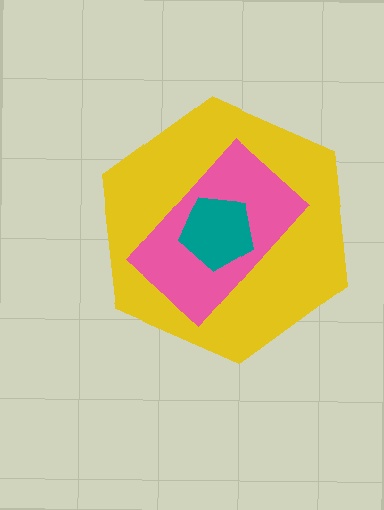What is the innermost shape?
The teal pentagon.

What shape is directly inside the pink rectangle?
The teal pentagon.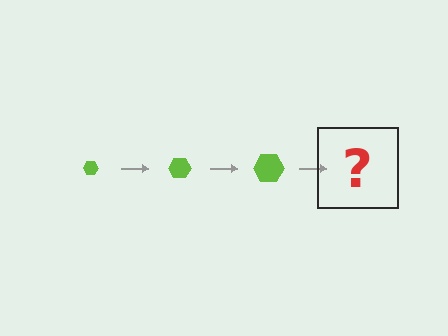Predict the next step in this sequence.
The next step is a lime hexagon, larger than the previous one.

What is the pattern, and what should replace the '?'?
The pattern is that the hexagon gets progressively larger each step. The '?' should be a lime hexagon, larger than the previous one.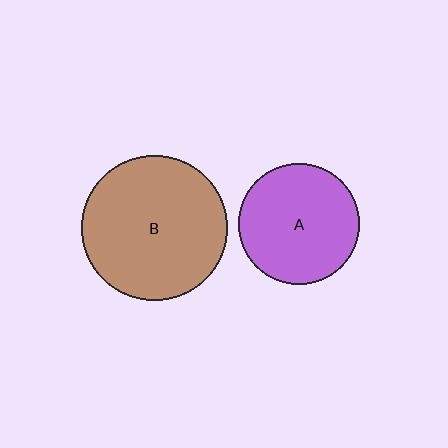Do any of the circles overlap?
No, none of the circles overlap.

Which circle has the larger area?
Circle B (brown).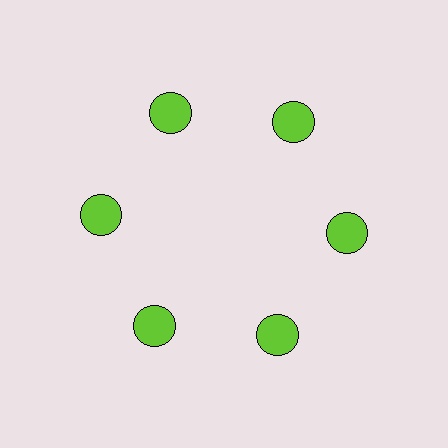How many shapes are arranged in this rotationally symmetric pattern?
There are 6 shapes, arranged in 6 groups of 1.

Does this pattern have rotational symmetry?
Yes, this pattern has 6-fold rotational symmetry. It looks the same after rotating 60 degrees around the center.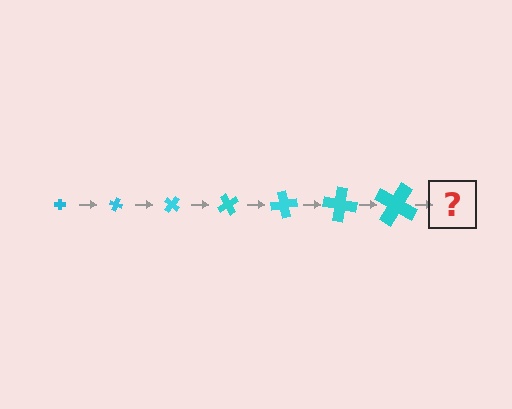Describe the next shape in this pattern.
It should be a cross, larger than the previous one and rotated 140 degrees from the start.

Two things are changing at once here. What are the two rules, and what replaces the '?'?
The two rules are that the cross grows larger each step and it rotates 20 degrees each step. The '?' should be a cross, larger than the previous one and rotated 140 degrees from the start.